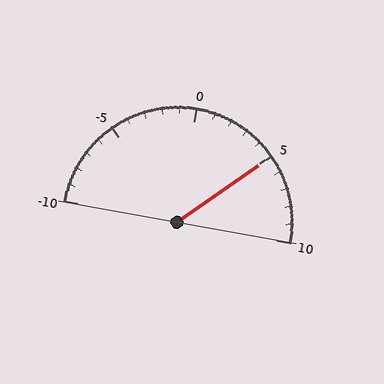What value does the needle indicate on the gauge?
The needle indicates approximately 5.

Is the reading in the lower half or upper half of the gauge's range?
The reading is in the upper half of the range (-10 to 10).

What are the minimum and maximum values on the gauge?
The gauge ranges from -10 to 10.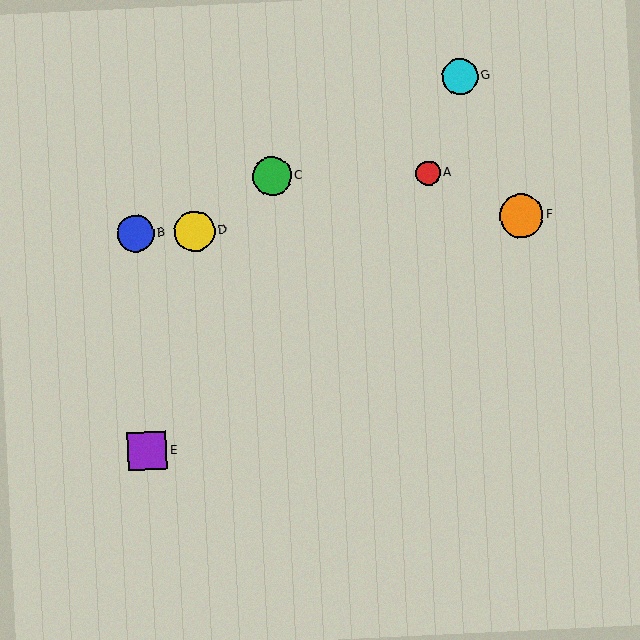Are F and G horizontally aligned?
No, F is at y≈216 and G is at y≈76.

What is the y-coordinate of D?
Object D is at y≈231.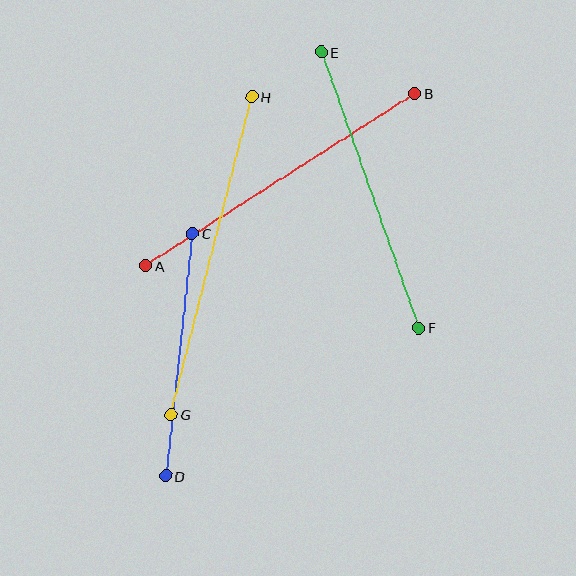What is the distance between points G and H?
The distance is approximately 327 pixels.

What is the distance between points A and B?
The distance is approximately 319 pixels.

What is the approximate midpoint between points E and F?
The midpoint is at approximately (370, 190) pixels.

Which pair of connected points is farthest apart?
Points G and H are farthest apart.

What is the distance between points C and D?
The distance is approximately 244 pixels.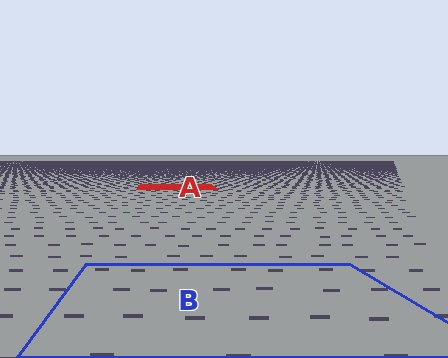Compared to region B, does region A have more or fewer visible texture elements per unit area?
Region A has more texture elements per unit area — they are packed more densely because it is farther away.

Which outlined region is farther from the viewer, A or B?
Region A is farther from the viewer — the texture elements inside it appear smaller and more densely packed.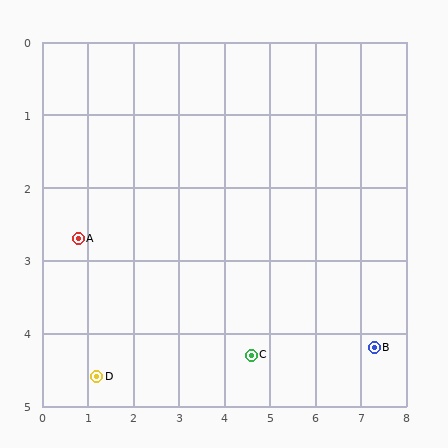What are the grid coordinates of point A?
Point A is at approximately (0.8, 2.7).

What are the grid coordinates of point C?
Point C is at approximately (4.6, 4.3).